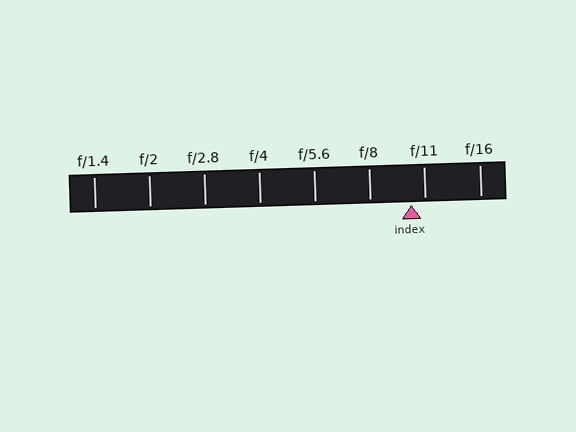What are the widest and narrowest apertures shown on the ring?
The widest aperture shown is f/1.4 and the narrowest is f/16.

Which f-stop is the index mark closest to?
The index mark is closest to f/11.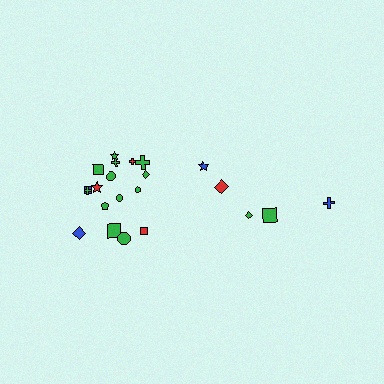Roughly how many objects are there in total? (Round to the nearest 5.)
Roughly 20 objects in total.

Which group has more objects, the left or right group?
The left group.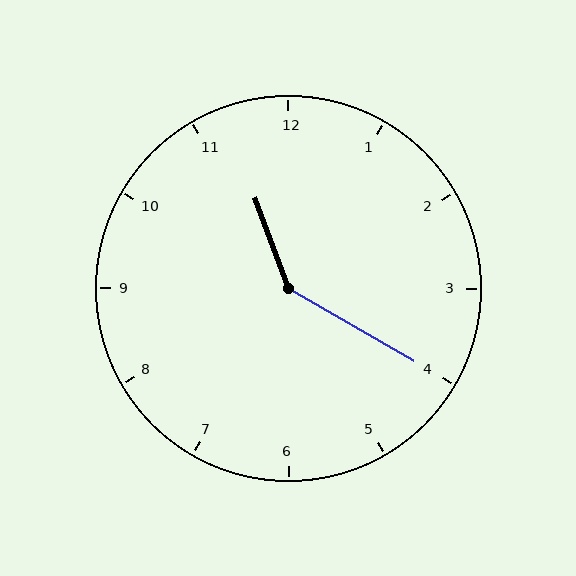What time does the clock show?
11:20.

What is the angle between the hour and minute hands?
Approximately 140 degrees.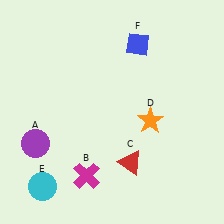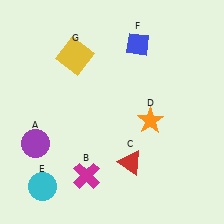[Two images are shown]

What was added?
A yellow square (G) was added in Image 2.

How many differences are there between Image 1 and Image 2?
There is 1 difference between the two images.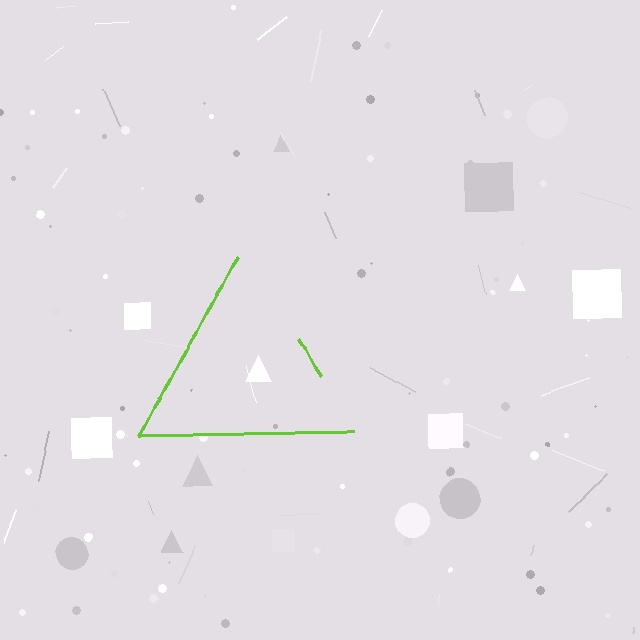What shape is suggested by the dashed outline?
The dashed outline suggests a triangle.